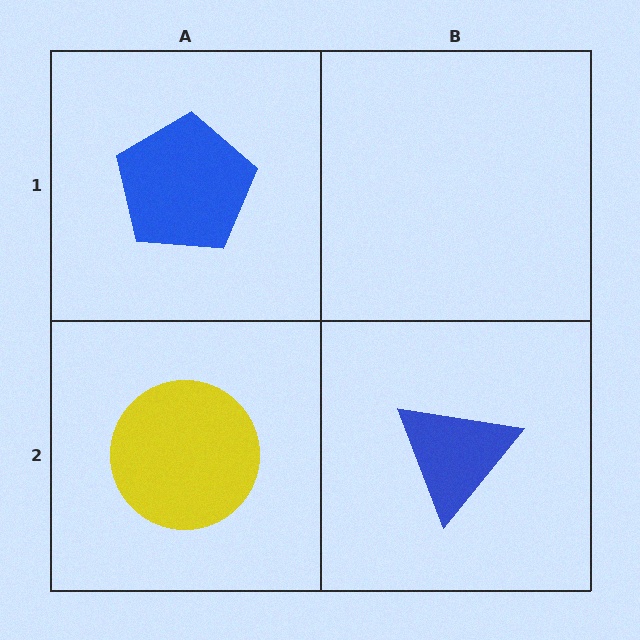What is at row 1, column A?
A blue pentagon.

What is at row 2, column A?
A yellow circle.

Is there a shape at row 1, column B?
No, that cell is empty.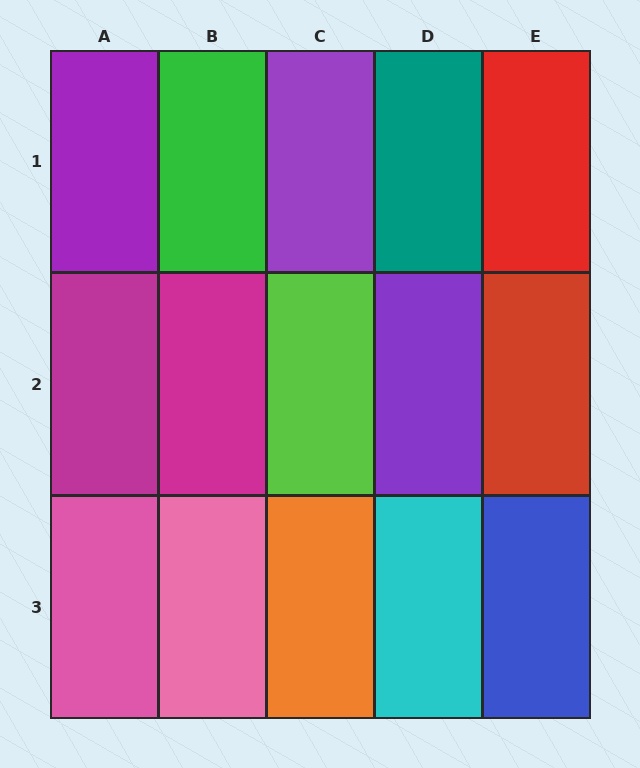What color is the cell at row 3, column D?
Cyan.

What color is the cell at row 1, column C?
Purple.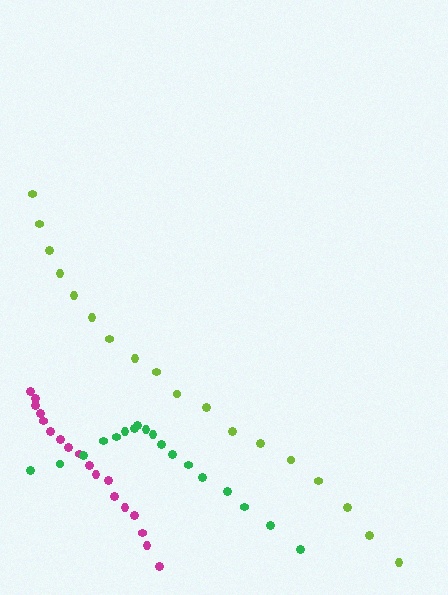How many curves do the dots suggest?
There are 3 distinct paths.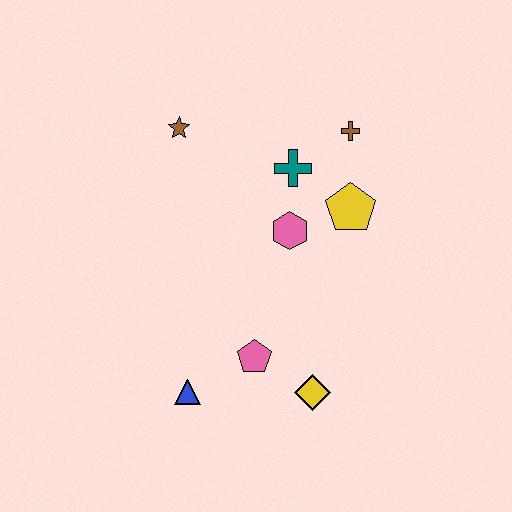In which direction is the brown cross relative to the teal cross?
The brown cross is to the right of the teal cross.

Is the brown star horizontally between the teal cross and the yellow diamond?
No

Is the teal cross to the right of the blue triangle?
Yes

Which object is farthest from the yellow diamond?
The brown star is farthest from the yellow diamond.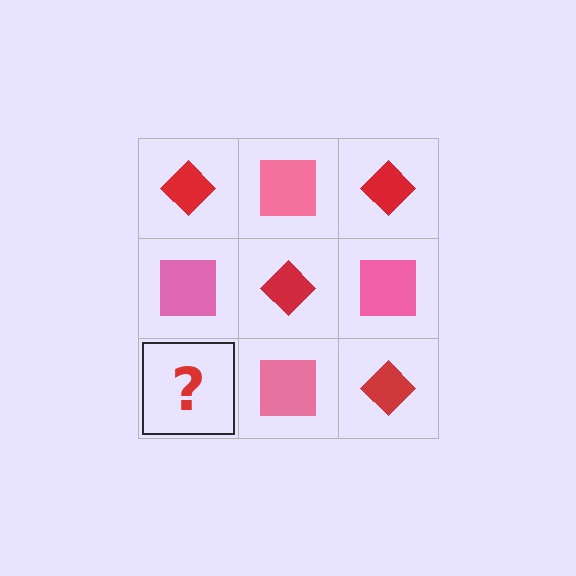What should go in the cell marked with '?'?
The missing cell should contain a red diamond.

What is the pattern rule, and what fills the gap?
The rule is that it alternates red diamond and pink square in a checkerboard pattern. The gap should be filled with a red diamond.